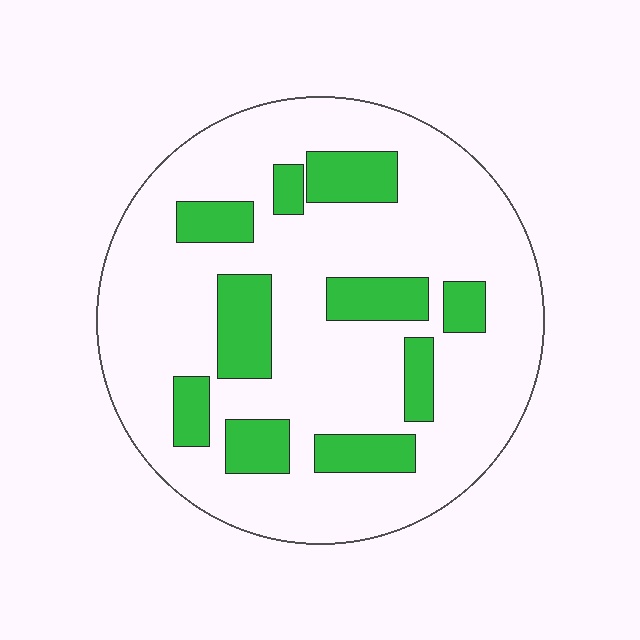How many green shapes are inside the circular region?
10.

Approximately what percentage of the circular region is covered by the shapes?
Approximately 20%.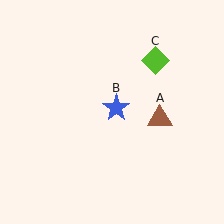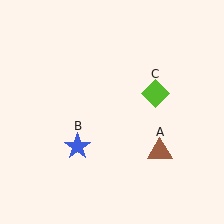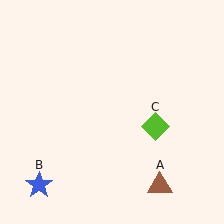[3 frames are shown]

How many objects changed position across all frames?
3 objects changed position: brown triangle (object A), blue star (object B), lime diamond (object C).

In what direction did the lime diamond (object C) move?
The lime diamond (object C) moved down.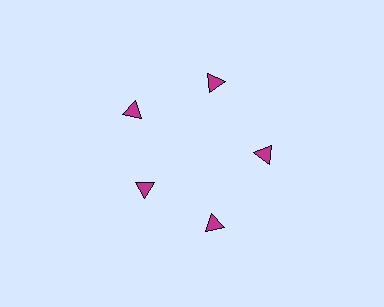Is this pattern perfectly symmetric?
No. The 5 magenta triangles are arranged in a ring, but one element near the 8 o'clock position is pulled inward toward the center, breaking the 5-fold rotational symmetry.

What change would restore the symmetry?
The symmetry would be restored by moving it outward, back onto the ring so that all 5 triangles sit at equal angles and equal distance from the center.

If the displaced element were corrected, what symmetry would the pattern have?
It would have 5-fold rotational symmetry — the pattern would map onto itself every 72 degrees.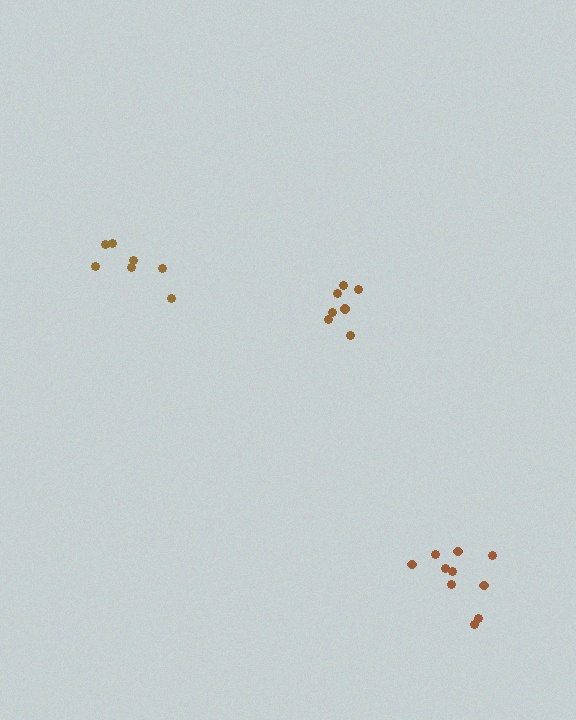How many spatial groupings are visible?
There are 3 spatial groupings.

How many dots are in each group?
Group 1: 10 dots, Group 2: 7 dots, Group 3: 7 dots (24 total).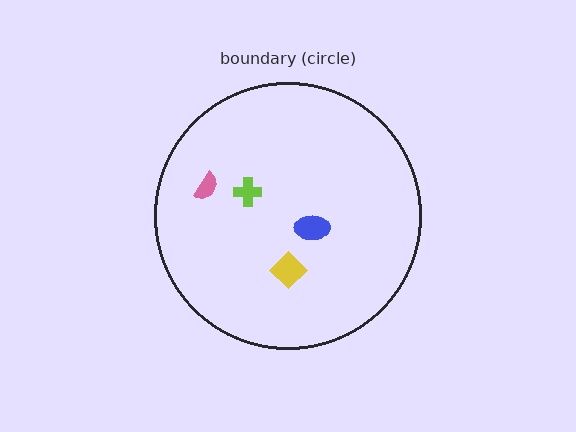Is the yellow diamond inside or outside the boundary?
Inside.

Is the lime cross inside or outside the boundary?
Inside.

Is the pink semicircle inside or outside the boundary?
Inside.